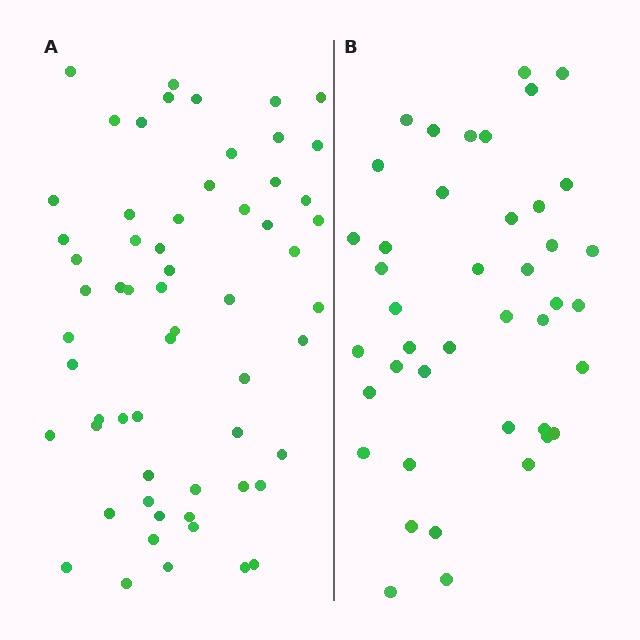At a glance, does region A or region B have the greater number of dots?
Region A (the left region) has more dots.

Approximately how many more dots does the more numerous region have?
Region A has approximately 20 more dots than region B.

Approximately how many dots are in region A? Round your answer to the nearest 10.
About 60 dots.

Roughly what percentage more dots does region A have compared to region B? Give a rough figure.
About 45% more.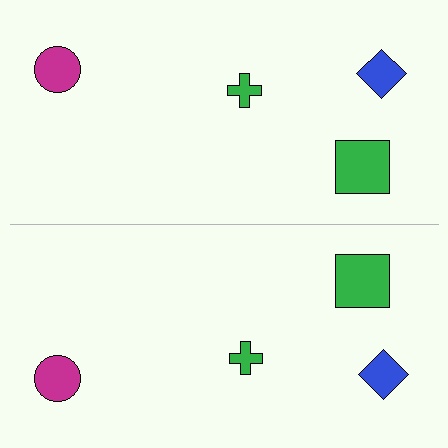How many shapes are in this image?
There are 8 shapes in this image.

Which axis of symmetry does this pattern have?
The pattern has a horizontal axis of symmetry running through the center of the image.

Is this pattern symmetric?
Yes, this pattern has bilateral (reflection) symmetry.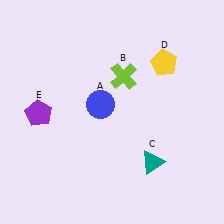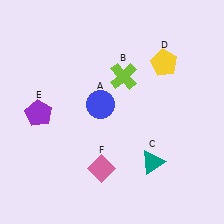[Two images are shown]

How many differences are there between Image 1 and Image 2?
There is 1 difference between the two images.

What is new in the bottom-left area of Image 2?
A pink diamond (F) was added in the bottom-left area of Image 2.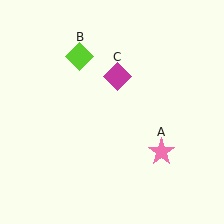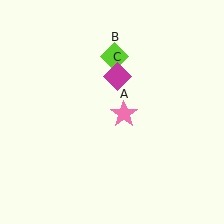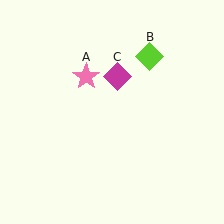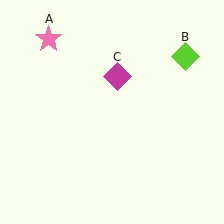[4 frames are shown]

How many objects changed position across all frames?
2 objects changed position: pink star (object A), lime diamond (object B).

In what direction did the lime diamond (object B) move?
The lime diamond (object B) moved right.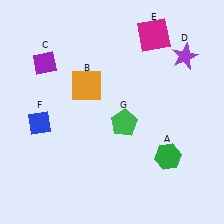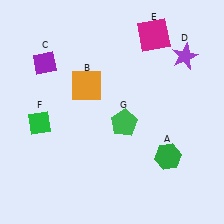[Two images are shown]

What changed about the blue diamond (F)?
In Image 1, F is blue. In Image 2, it changed to green.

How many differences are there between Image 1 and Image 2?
There is 1 difference between the two images.